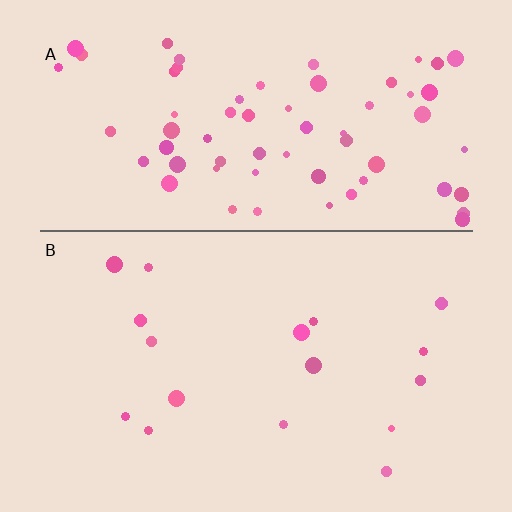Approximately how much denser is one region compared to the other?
Approximately 4.0× — region A over region B.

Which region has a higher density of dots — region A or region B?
A (the top).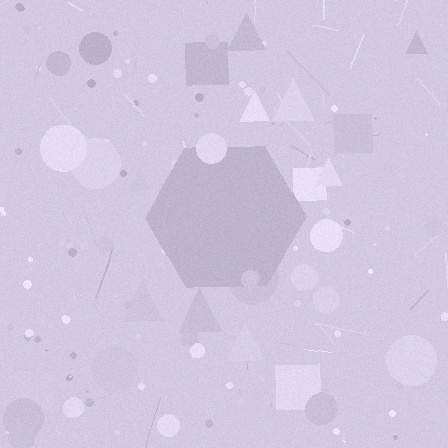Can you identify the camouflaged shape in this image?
The camouflaged shape is a hexagon.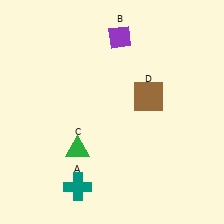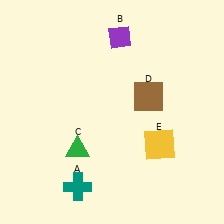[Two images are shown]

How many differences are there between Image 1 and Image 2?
There is 1 difference between the two images.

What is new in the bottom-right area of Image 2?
A yellow square (E) was added in the bottom-right area of Image 2.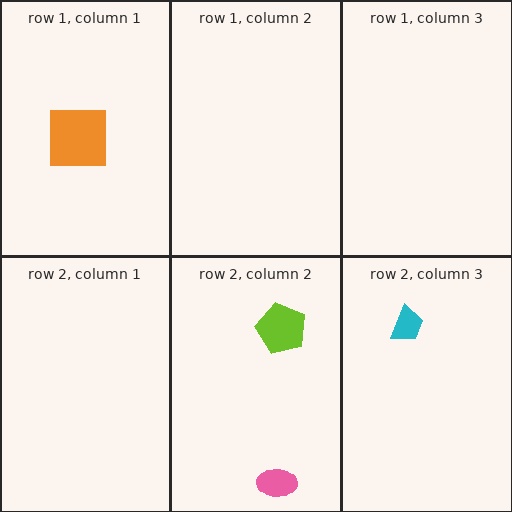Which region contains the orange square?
The row 1, column 1 region.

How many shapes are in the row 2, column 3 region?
1.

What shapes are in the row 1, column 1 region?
The orange square.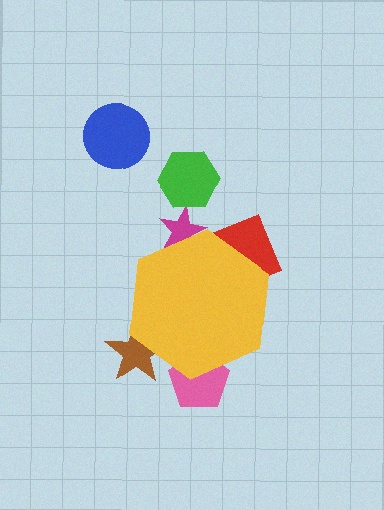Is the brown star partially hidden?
Yes, the brown star is partially hidden behind the yellow hexagon.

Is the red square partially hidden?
Yes, the red square is partially hidden behind the yellow hexagon.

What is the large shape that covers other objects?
A yellow hexagon.